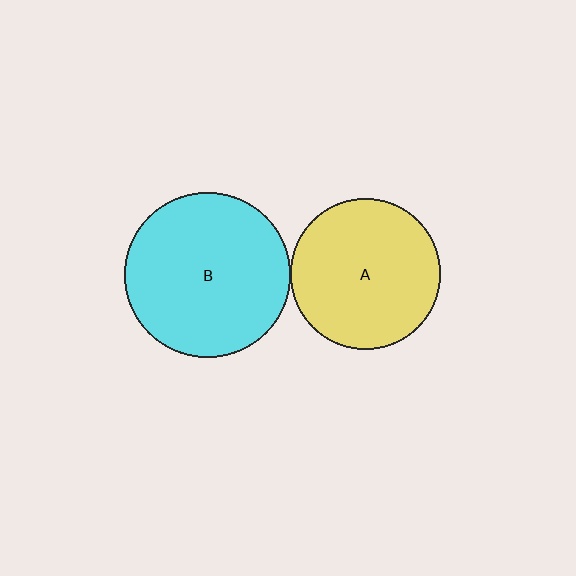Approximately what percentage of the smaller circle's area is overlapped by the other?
Approximately 5%.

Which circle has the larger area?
Circle B (cyan).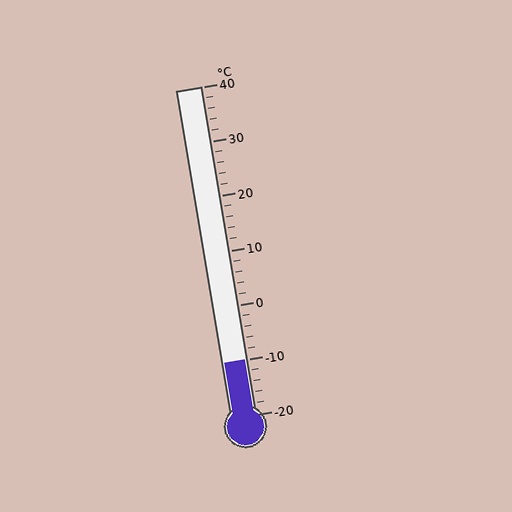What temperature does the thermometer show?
The thermometer shows approximately -10°C.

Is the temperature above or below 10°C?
The temperature is below 10°C.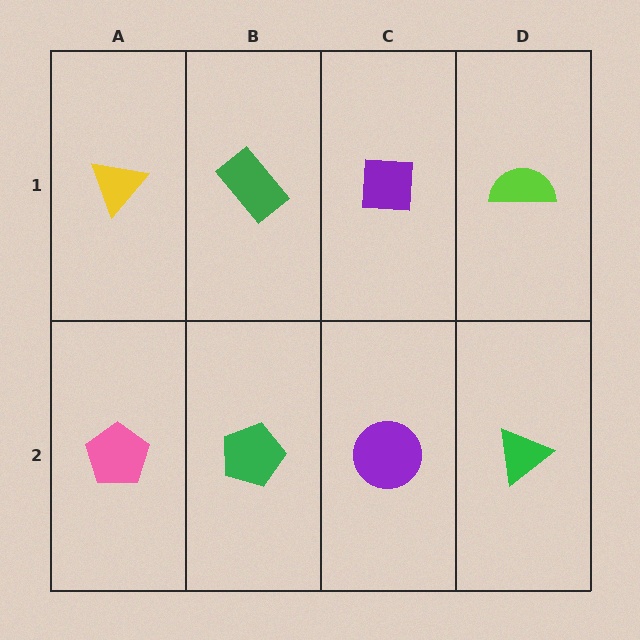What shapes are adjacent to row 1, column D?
A green triangle (row 2, column D), a purple square (row 1, column C).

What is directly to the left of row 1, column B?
A yellow triangle.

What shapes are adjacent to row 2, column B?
A green rectangle (row 1, column B), a pink pentagon (row 2, column A), a purple circle (row 2, column C).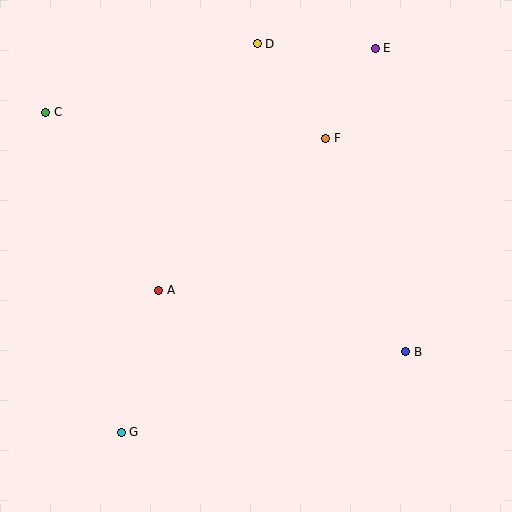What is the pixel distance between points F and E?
The distance between F and E is 103 pixels.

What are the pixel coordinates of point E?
Point E is at (375, 48).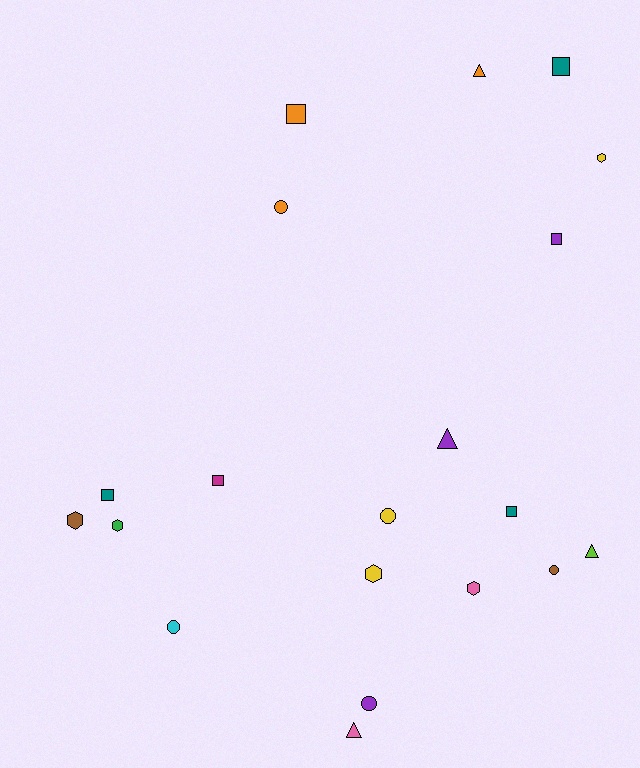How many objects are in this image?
There are 20 objects.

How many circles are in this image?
There are 5 circles.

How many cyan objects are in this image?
There is 1 cyan object.